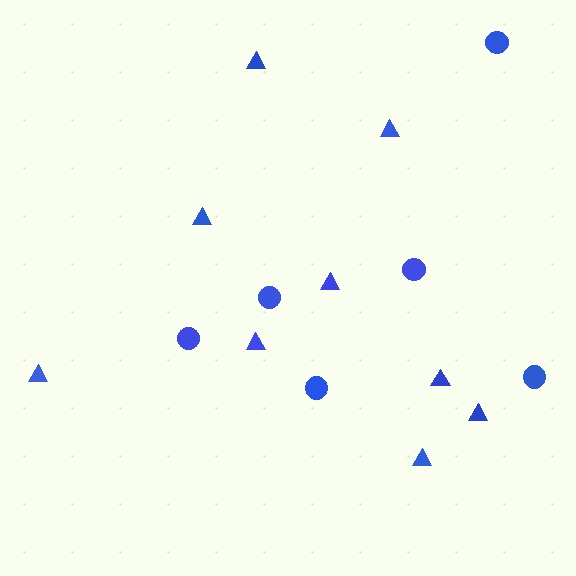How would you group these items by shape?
There are 2 groups: one group of circles (6) and one group of triangles (9).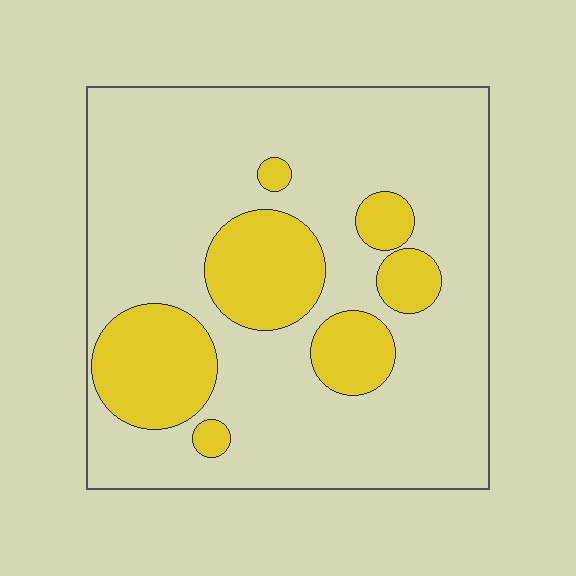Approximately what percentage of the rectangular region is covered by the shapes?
Approximately 25%.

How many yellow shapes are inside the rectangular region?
7.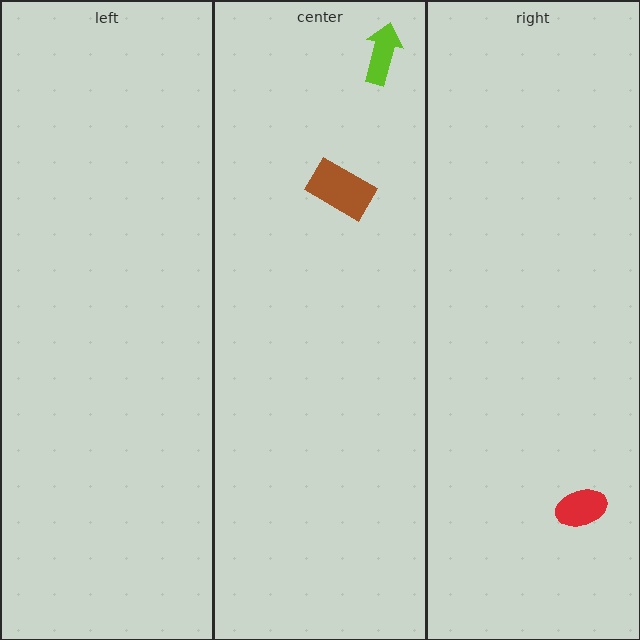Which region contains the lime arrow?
The center region.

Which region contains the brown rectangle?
The center region.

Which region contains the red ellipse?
The right region.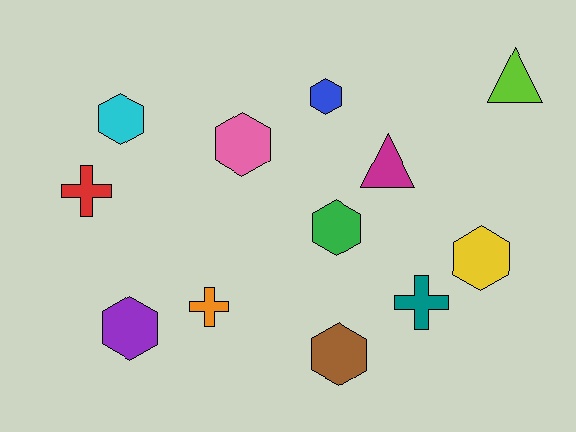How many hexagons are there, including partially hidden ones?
There are 7 hexagons.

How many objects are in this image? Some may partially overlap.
There are 12 objects.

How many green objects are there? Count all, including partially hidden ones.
There is 1 green object.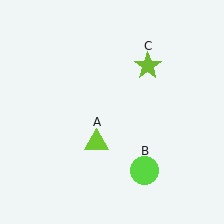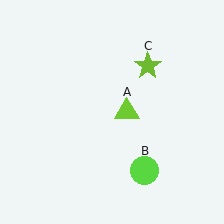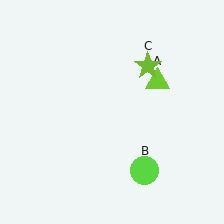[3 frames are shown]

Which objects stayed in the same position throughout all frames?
Lime circle (object B) and lime star (object C) remained stationary.